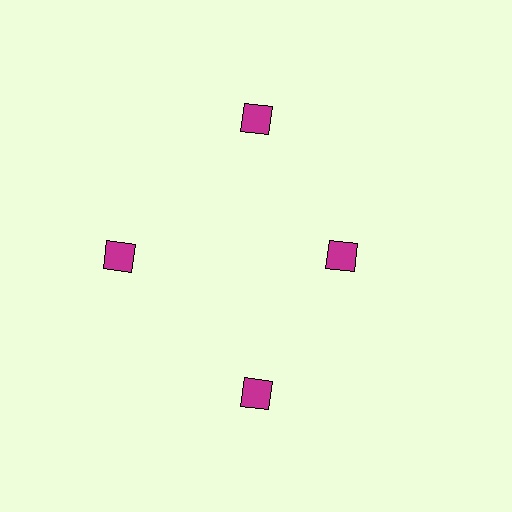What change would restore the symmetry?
The symmetry would be restored by moving it outward, back onto the ring so that all 4 diamonds sit at equal angles and equal distance from the center.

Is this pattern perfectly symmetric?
No. The 4 magenta diamonds are arranged in a ring, but one element near the 3 o'clock position is pulled inward toward the center, breaking the 4-fold rotational symmetry.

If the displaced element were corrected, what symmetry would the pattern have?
It would have 4-fold rotational symmetry — the pattern would map onto itself every 90 degrees.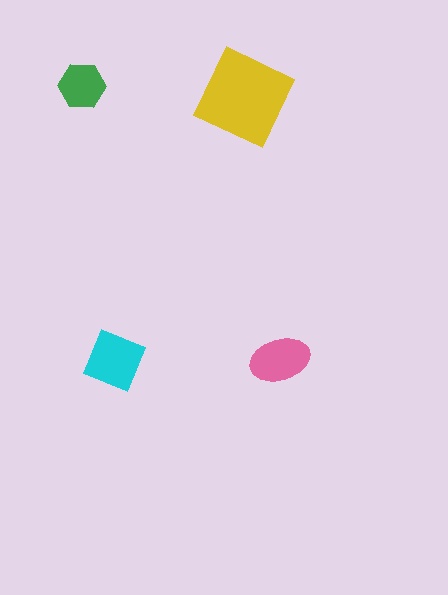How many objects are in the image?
There are 4 objects in the image.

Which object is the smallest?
The green hexagon.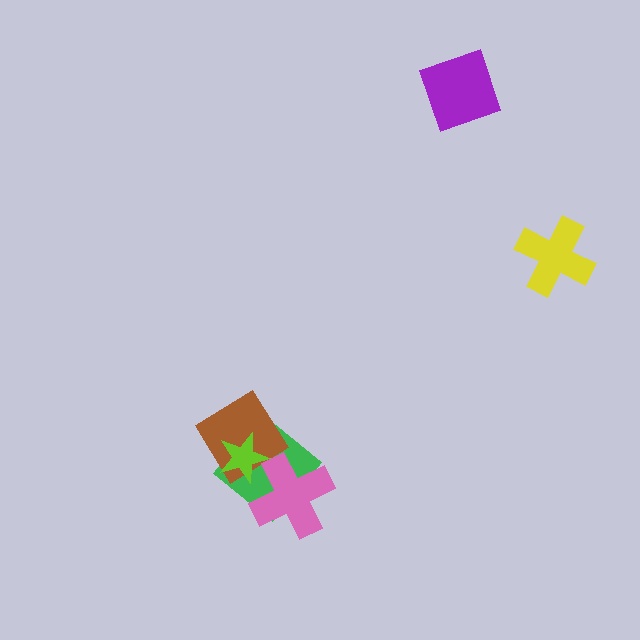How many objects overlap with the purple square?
0 objects overlap with the purple square.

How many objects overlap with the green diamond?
3 objects overlap with the green diamond.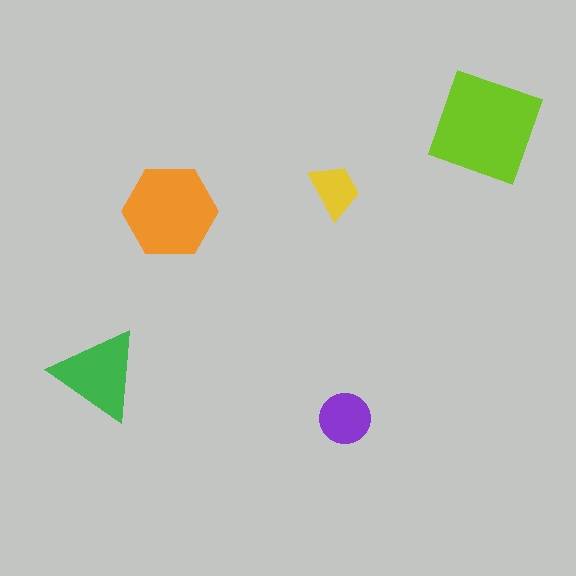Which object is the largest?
The lime square.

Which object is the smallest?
The yellow trapezoid.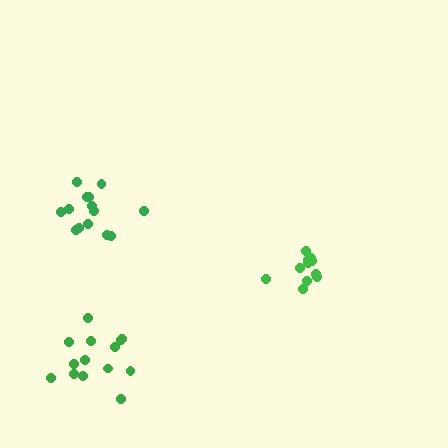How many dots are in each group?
Group 1: 11 dots, Group 2: 14 dots, Group 3: 14 dots (39 total).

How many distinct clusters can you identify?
There are 3 distinct clusters.